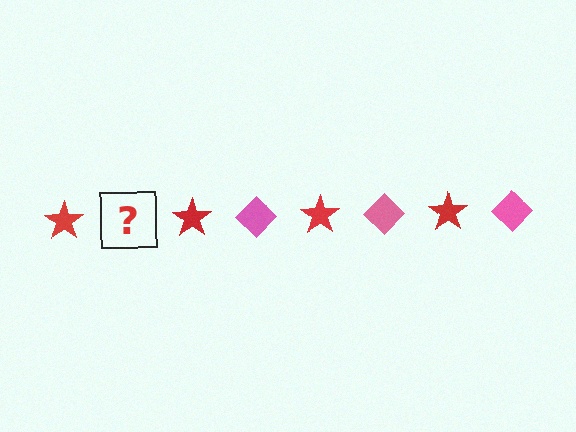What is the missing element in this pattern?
The missing element is a pink diamond.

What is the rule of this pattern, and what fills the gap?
The rule is that the pattern alternates between red star and pink diamond. The gap should be filled with a pink diamond.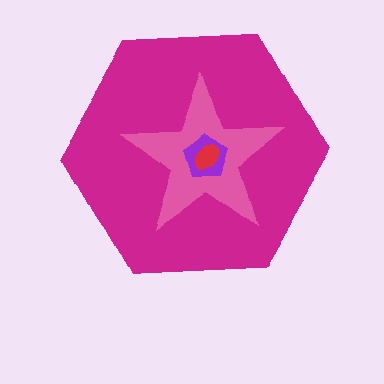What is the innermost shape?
The red ellipse.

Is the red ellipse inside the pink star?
Yes.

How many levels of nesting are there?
4.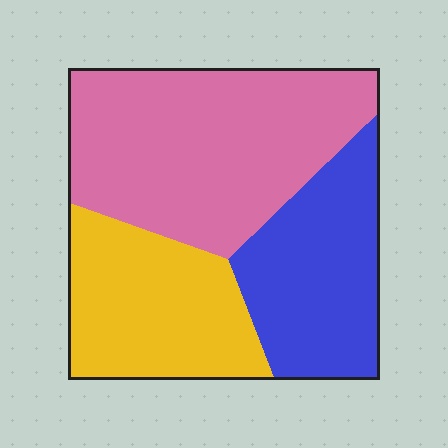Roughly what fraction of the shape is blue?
Blue covers about 25% of the shape.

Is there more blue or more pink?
Pink.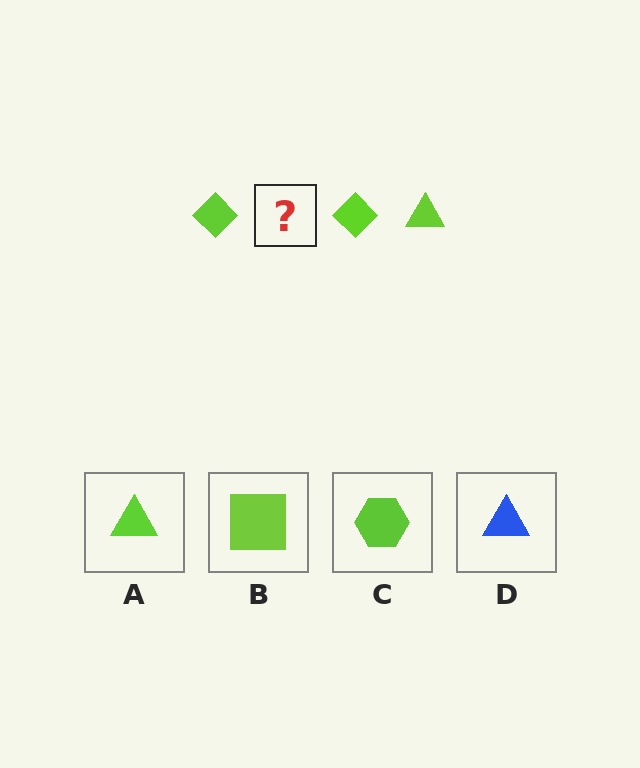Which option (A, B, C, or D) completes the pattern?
A.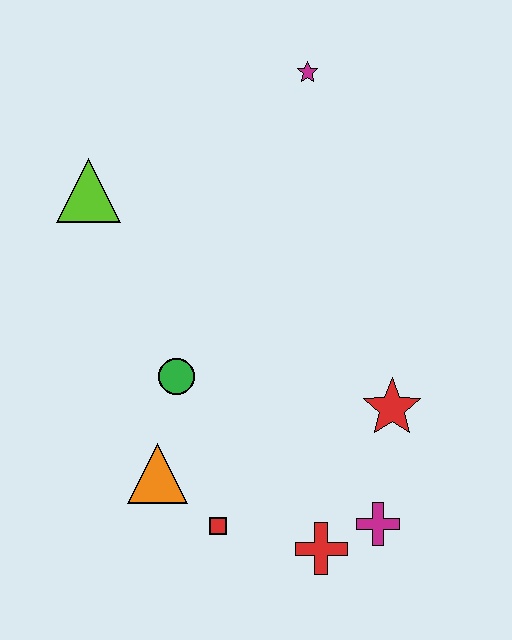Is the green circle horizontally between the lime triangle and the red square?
Yes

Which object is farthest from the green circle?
The magenta star is farthest from the green circle.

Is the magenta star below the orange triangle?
No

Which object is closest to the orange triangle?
The red square is closest to the orange triangle.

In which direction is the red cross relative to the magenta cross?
The red cross is to the left of the magenta cross.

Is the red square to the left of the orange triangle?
No